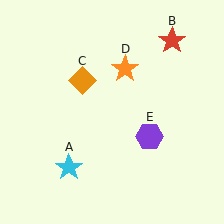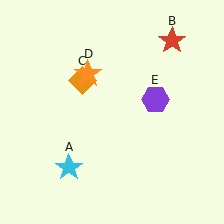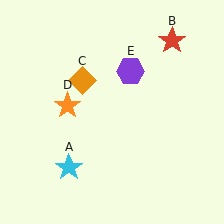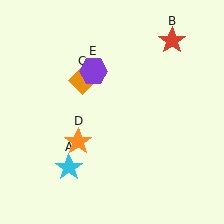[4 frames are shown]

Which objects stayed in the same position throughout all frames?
Cyan star (object A) and red star (object B) and orange diamond (object C) remained stationary.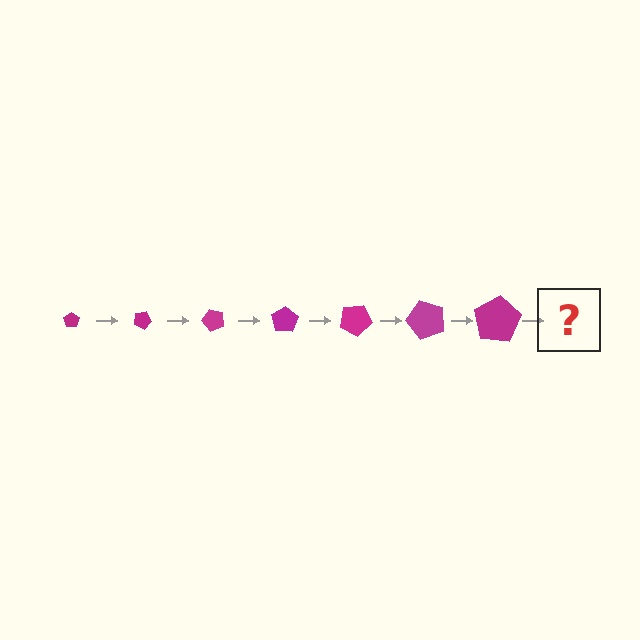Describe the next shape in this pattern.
It should be a pentagon, larger than the previous one and rotated 175 degrees from the start.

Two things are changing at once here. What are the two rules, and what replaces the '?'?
The two rules are that the pentagon grows larger each step and it rotates 25 degrees each step. The '?' should be a pentagon, larger than the previous one and rotated 175 degrees from the start.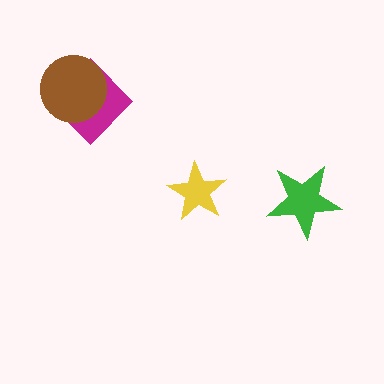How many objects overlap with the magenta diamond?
1 object overlaps with the magenta diamond.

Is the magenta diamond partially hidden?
Yes, it is partially covered by another shape.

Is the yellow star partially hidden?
No, no other shape covers it.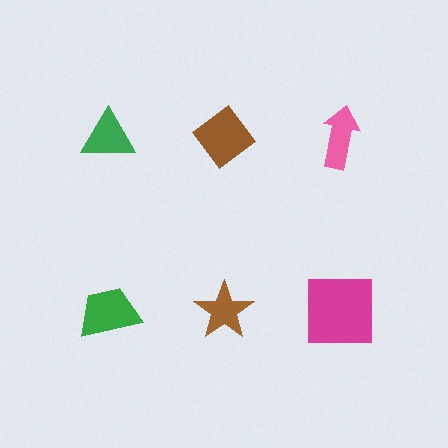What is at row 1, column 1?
A green triangle.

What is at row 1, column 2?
A brown diamond.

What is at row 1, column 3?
A pink arrow.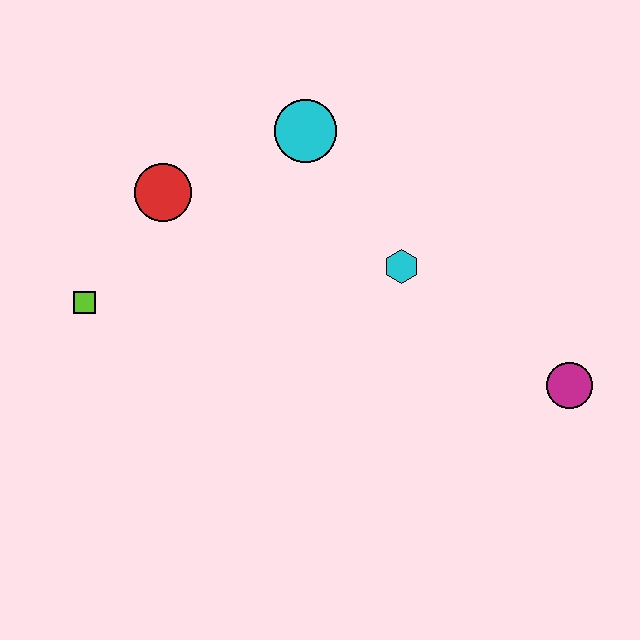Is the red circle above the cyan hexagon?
Yes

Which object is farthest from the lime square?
The magenta circle is farthest from the lime square.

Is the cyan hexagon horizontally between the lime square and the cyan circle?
No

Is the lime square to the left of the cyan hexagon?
Yes